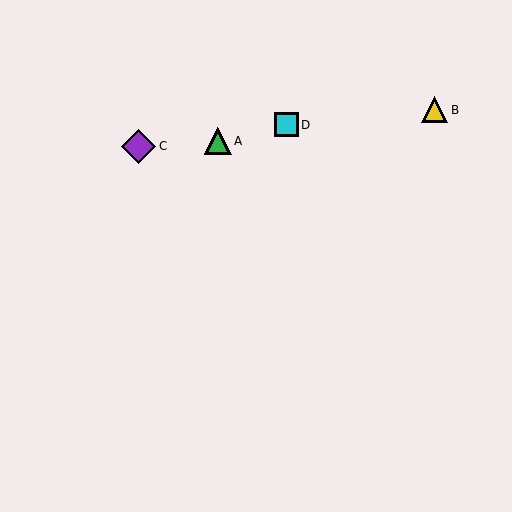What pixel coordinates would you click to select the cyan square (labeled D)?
Click at (286, 125) to select the cyan square D.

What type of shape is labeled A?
Shape A is a green triangle.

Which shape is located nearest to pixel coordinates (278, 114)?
The cyan square (labeled D) at (286, 125) is nearest to that location.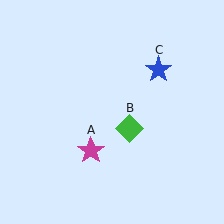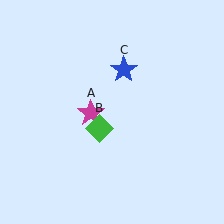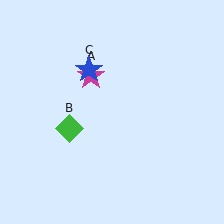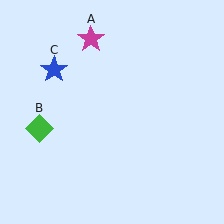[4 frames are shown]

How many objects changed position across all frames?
3 objects changed position: magenta star (object A), green diamond (object B), blue star (object C).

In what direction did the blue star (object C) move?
The blue star (object C) moved left.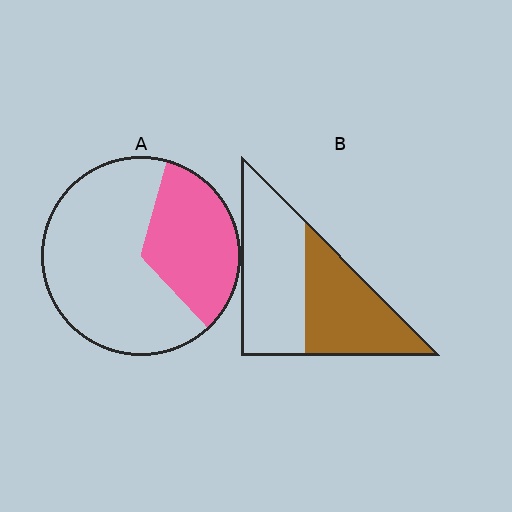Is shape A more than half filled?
No.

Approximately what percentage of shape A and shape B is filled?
A is approximately 35% and B is approximately 45%.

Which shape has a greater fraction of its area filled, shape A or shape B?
Shape B.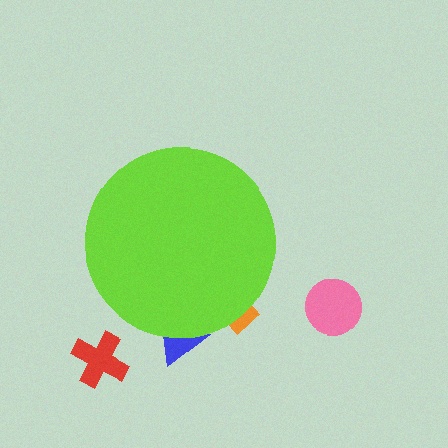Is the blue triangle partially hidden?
Yes, the blue triangle is partially hidden behind the lime circle.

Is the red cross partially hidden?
No, the red cross is fully visible.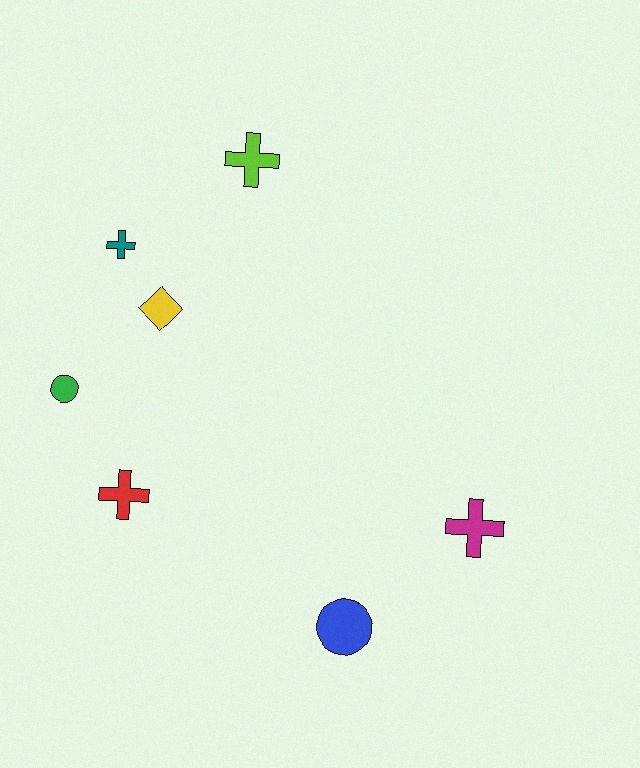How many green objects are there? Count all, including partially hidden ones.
There is 1 green object.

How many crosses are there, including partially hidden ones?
There are 4 crosses.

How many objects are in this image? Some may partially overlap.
There are 7 objects.